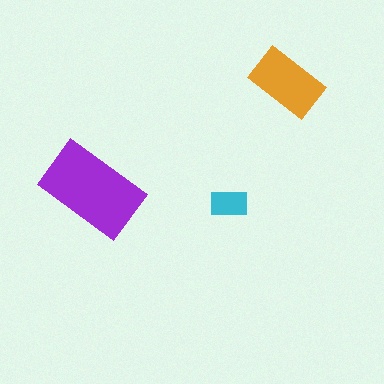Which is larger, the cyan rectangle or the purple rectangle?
The purple one.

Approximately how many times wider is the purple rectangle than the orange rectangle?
About 1.5 times wider.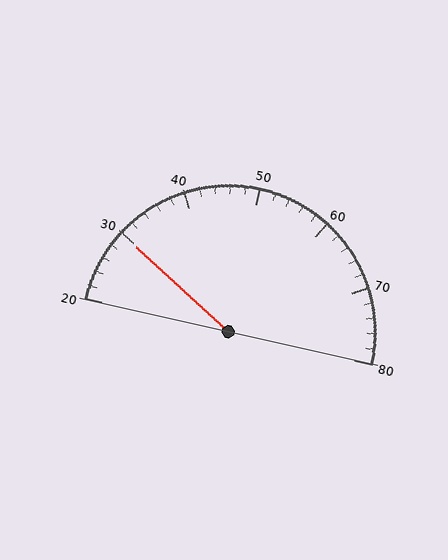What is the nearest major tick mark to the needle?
The nearest major tick mark is 30.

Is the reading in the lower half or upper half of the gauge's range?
The reading is in the lower half of the range (20 to 80).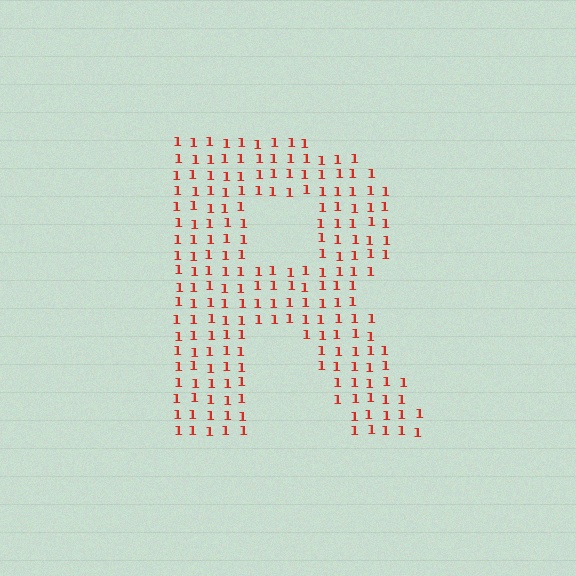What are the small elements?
The small elements are digit 1's.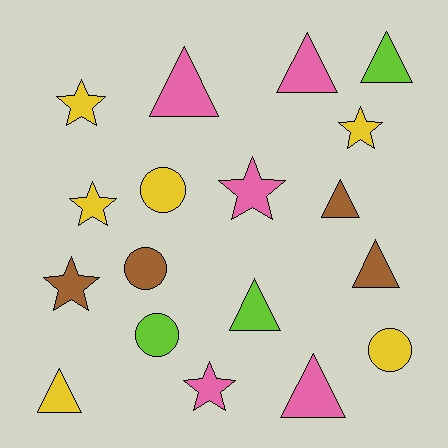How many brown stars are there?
There is 1 brown star.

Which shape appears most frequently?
Triangle, with 8 objects.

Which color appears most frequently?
Yellow, with 6 objects.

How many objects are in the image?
There are 18 objects.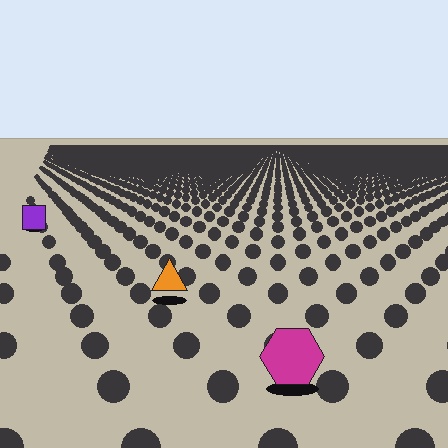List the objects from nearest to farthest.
From nearest to farthest: the magenta hexagon, the orange triangle, the purple square.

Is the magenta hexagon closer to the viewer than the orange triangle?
Yes. The magenta hexagon is closer — you can tell from the texture gradient: the ground texture is coarser near it.